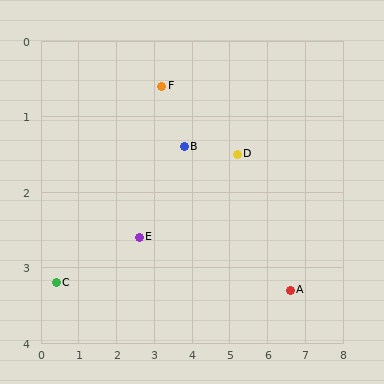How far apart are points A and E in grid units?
Points A and E are about 4.1 grid units apart.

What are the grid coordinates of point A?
Point A is at approximately (6.6, 3.3).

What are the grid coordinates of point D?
Point D is at approximately (5.2, 1.5).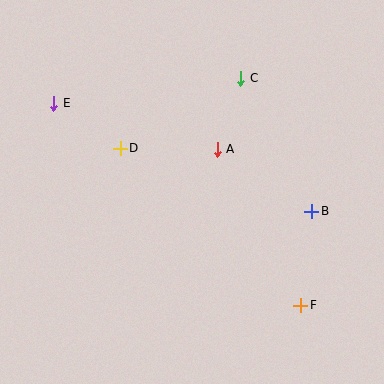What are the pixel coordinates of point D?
Point D is at (120, 148).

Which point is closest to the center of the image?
Point A at (217, 149) is closest to the center.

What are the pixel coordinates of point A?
Point A is at (217, 149).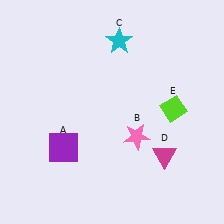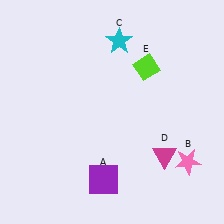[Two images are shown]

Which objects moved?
The objects that moved are: the purple square (A), the pink star (B), the lime diamond (E).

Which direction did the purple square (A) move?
The purple square (A) moved right.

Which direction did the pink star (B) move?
The pink star (B) moved right.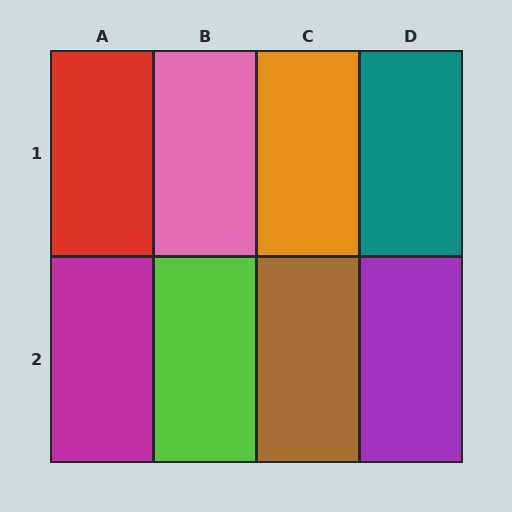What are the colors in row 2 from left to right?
Magenta, lime, brown, purple.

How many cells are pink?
1 cell is pink.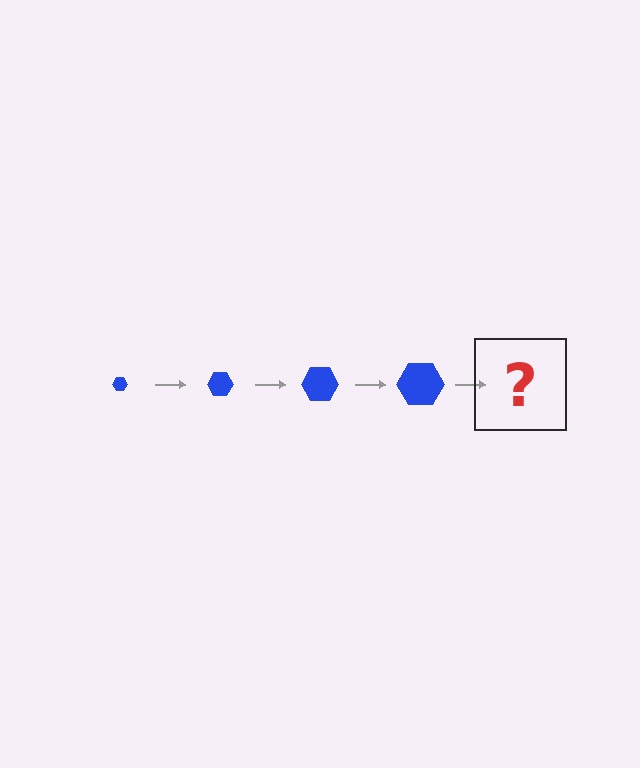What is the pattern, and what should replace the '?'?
The pattern is that the hexagon gets progressively larger each step. The '?' should be a blue hexagon, larger than the previous one.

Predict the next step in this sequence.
The next step is a blue hexagon, larger than the previous one.